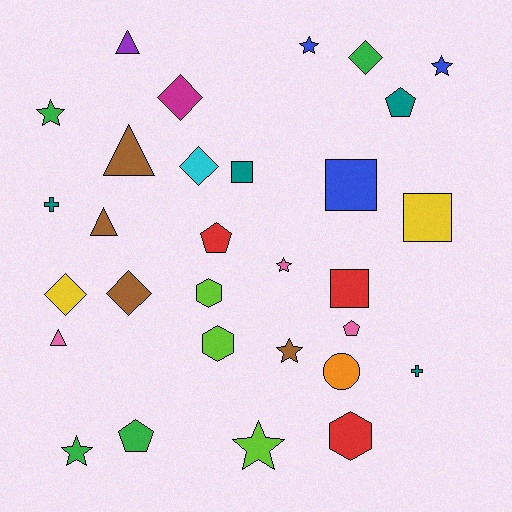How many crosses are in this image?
There are 2 crosses.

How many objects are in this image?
There are 30 objects.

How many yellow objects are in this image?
There are 2 yellow objects.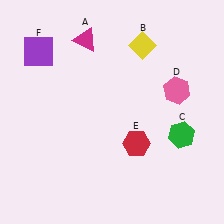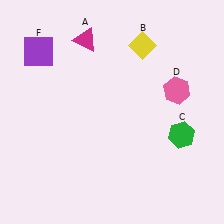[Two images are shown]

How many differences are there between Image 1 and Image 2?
There is 1 difference between the two images.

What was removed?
The red hexagon (E) was removed in Image 2.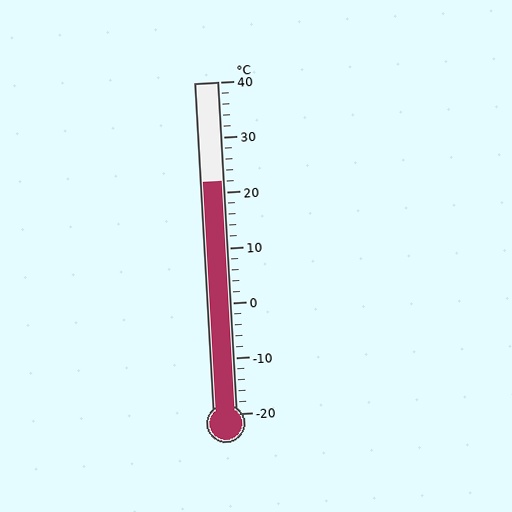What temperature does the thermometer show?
The thermometer shows approximately 22°C.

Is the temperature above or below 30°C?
The temperature is below 30°C.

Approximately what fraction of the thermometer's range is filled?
The thermometer is filled to approximately 70% of its range.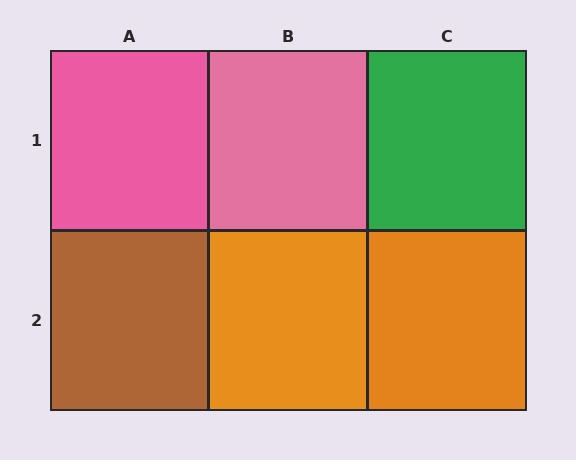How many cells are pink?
2 cells are pink.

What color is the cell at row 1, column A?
Pink.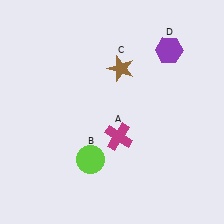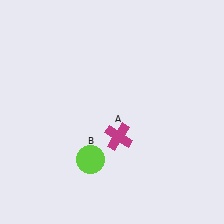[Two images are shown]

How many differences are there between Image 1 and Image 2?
There are 2 differences between the two images.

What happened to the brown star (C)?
The brown star (C) was removed in Image 2. It was in the top-right area of Image 1.